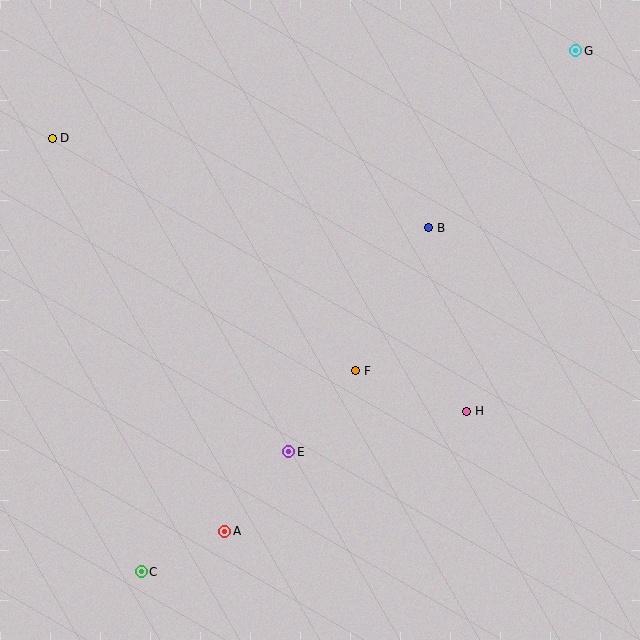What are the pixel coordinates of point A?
Point A is at (225, 531).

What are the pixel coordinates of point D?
Point D is at (52, 138).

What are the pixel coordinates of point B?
Point B is at (429, 228).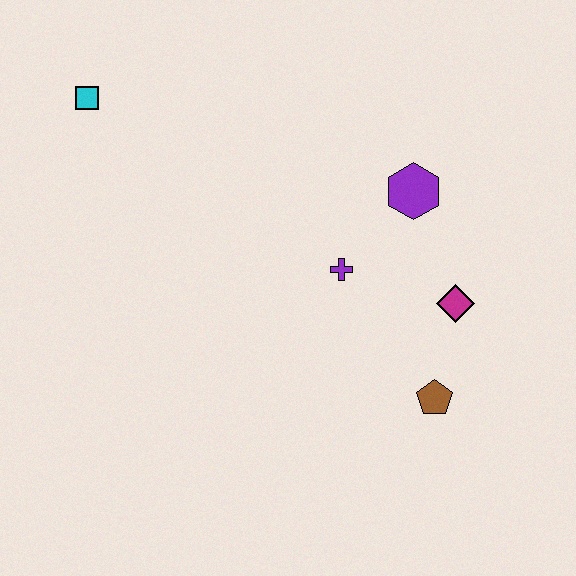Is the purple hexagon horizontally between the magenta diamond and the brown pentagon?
No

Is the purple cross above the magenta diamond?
Yes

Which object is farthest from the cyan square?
The brown pentagon is farthest from the cyan square.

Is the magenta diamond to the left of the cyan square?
No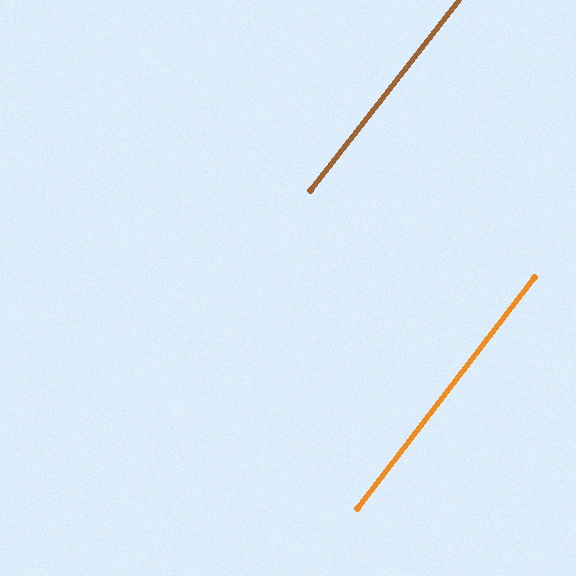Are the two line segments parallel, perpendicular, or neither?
Parallel — their directions differ by only 0.3°.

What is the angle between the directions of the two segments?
Approximately 0 degrees.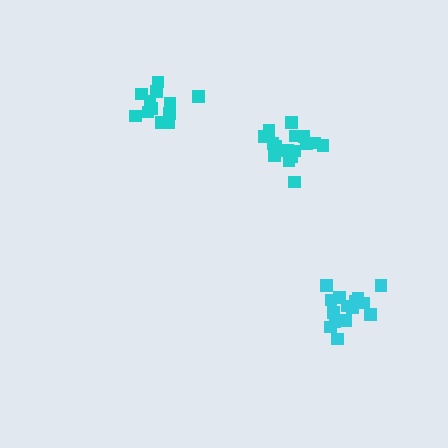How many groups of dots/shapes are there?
There are 3 groups.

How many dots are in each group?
Group 1: 12 dots, Group 2: 16 dots, Group 3: 15 dots (43 total).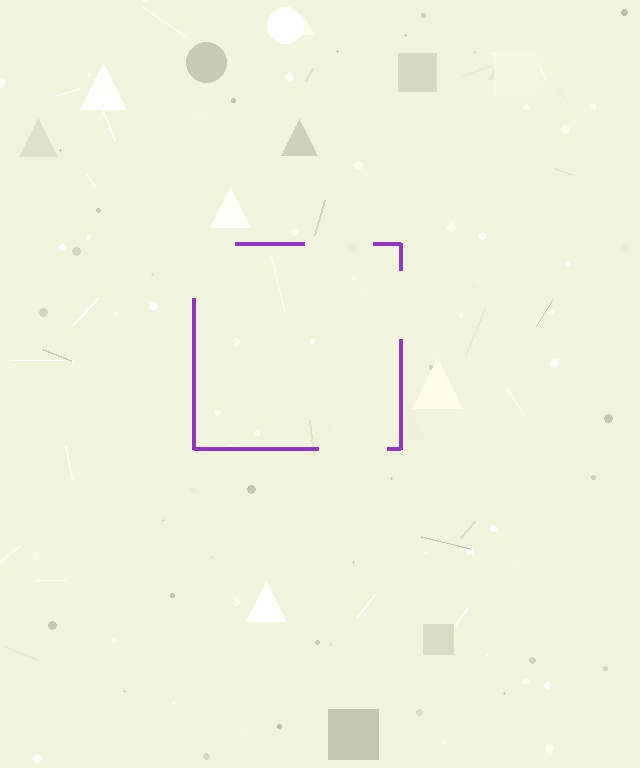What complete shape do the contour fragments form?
The contour fragments form a square.